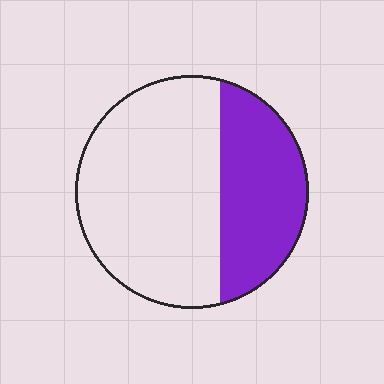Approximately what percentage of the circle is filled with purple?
Approximately 35%.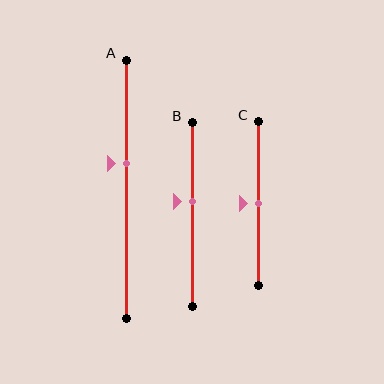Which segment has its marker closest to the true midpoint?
Segment C has its marker closest to the true midpoint.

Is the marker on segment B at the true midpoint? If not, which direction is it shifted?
No, the marker on segment B is shifted upward by about 7% of the segment length.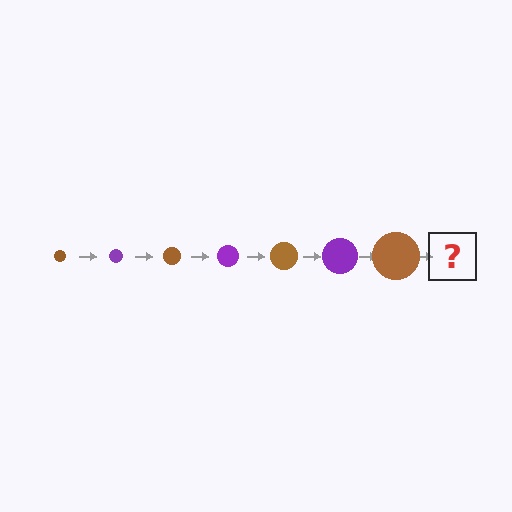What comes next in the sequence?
The next element should be a purple circle, larger than the previous one.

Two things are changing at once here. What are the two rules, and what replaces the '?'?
The two rules are that the circle grows larger each step and the color cycles through brown and purple. The '?' should be a purple circle, larger than the previous one.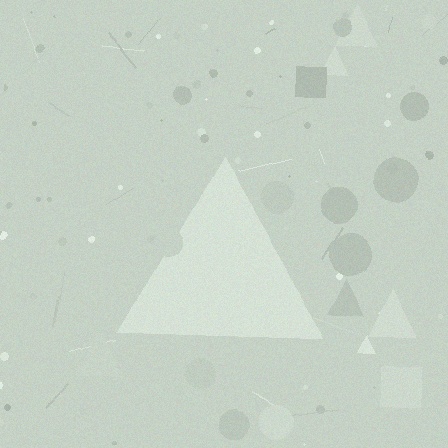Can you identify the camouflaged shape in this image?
The camouflaged shape is a triangle.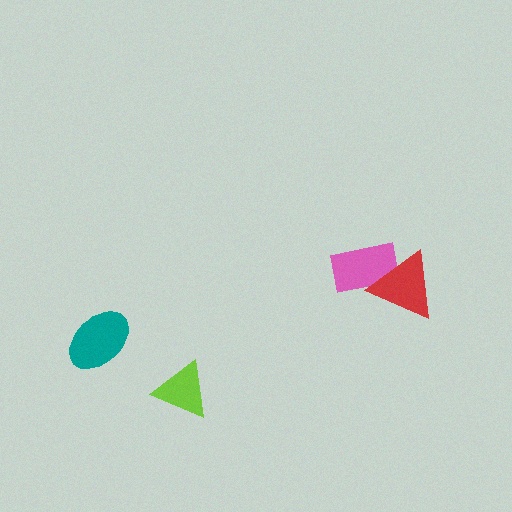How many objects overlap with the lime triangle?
0 objects overlap with the lime triangle.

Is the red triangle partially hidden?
No, no other shape covers it.